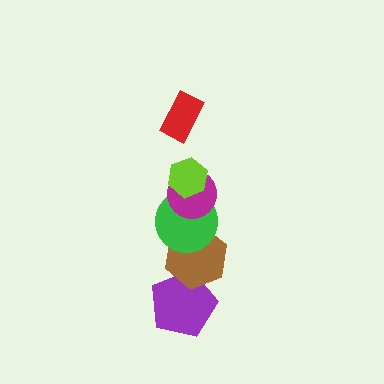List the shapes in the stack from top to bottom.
From top to bottom: the red rectangle, the lime hexagon, the magenta circle, the green circle, the brown hexagon, the purple pentagon.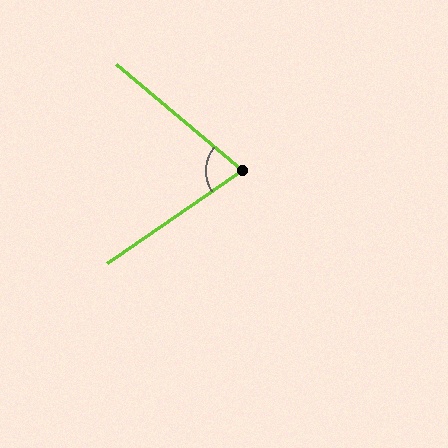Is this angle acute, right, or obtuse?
It is acute.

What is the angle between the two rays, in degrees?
Approximately 75 degrees.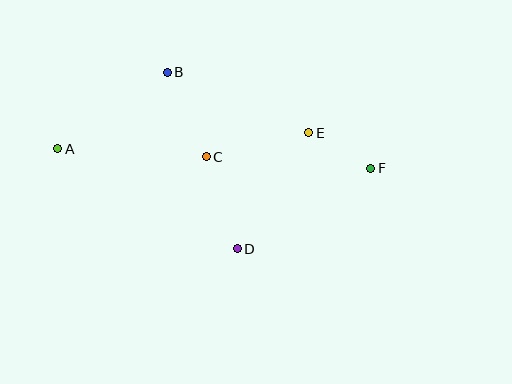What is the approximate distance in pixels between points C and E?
The distance between C and E is approximately 105 pixels.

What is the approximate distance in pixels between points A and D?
The distance between A and D is approximately 205 pixels.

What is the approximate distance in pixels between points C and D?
The distance between C and D is approximately 97 pixels.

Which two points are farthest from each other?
Points A and F are farthest from each other.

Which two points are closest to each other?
Points E and F are closest to each other.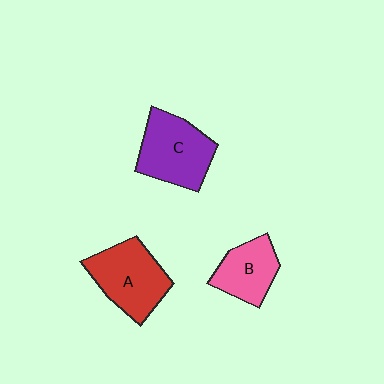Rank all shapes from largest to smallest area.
From largest to smallest: C (purple), A (red), B (pink).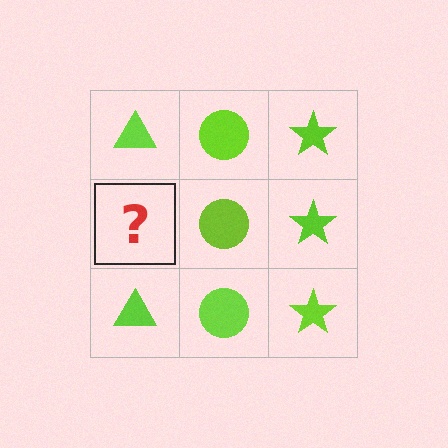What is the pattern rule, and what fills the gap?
The rule is that each column has a consistent shape. The gap should be filled with a lime triangle.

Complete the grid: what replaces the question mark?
The question mark should be replaced with a lime triangle.